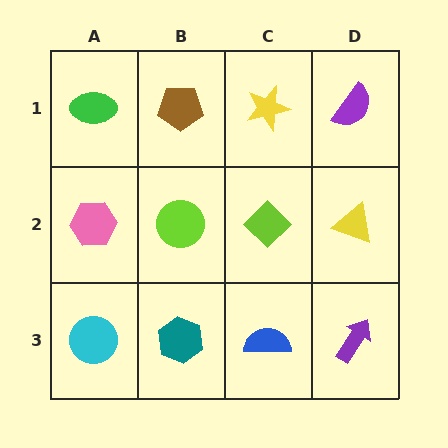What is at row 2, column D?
A yellow triangle.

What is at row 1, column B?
A brown pentagon.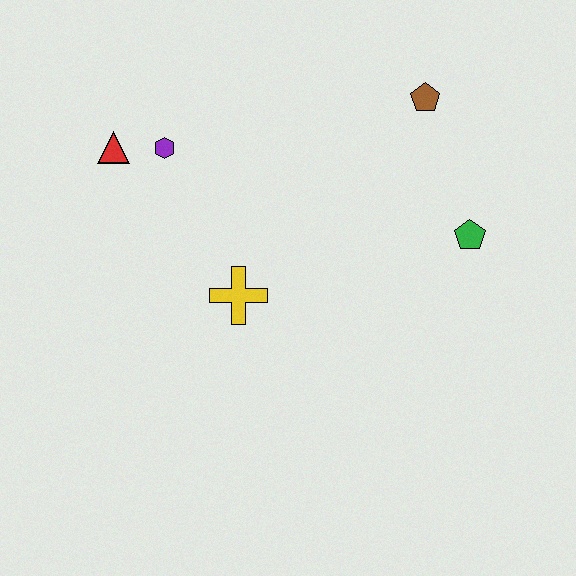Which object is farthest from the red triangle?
The green pentagon is farthest from the red triangle.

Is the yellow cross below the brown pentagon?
Yes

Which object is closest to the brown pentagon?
The green pentagon is closest to the brown pentagon.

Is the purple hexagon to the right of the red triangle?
Yes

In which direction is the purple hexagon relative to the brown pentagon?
The purple hexagon is to the left of the brown pentagon.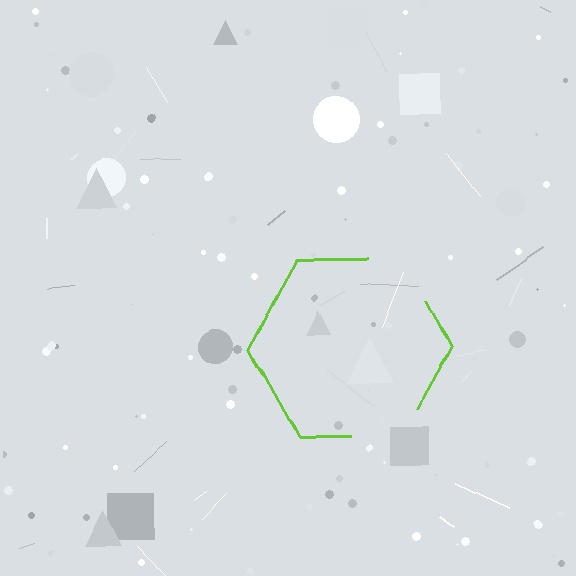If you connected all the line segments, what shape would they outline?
They would outline a hexagon.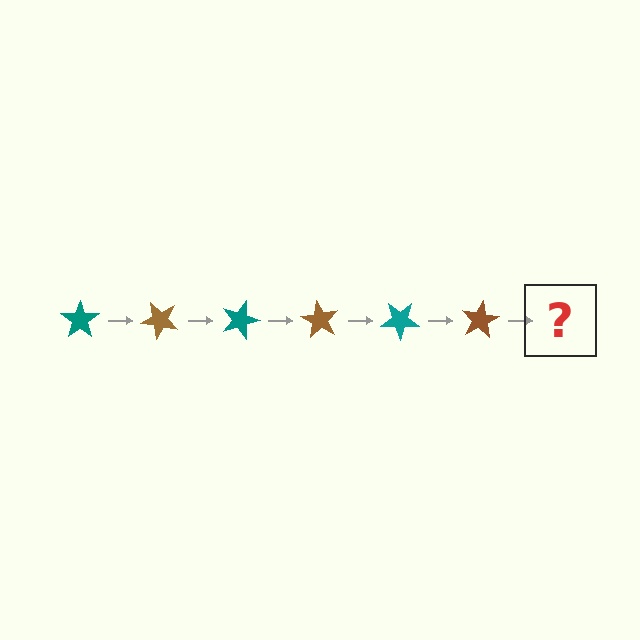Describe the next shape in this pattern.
It should be a teal star, rotated 270 degrees from the start.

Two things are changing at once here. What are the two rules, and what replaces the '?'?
The two rules are that it rotates 45 degrees each step and the color cycles through teal and brown. The '?' should be a teal star, rotated 270 degrees from the start.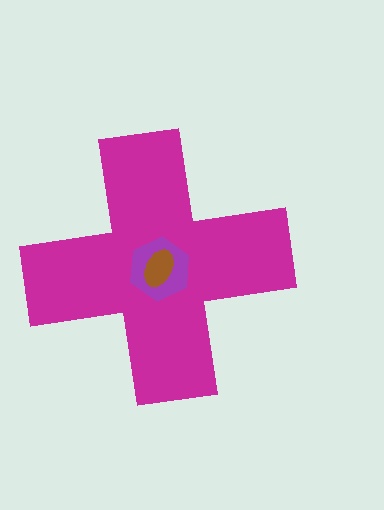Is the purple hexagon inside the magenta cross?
Yes.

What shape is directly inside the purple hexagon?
The brown ellipse.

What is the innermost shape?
The brown ellipse.